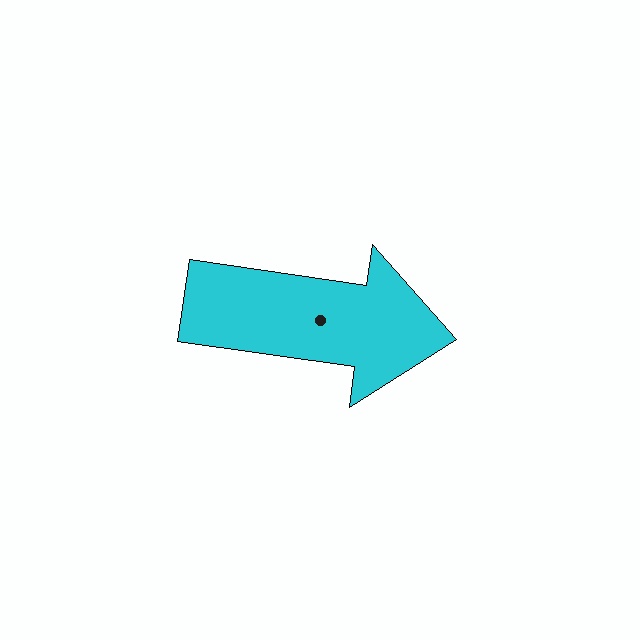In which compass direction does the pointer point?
East.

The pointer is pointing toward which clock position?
Roughly 3 o'clock.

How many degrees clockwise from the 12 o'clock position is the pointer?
Approximately 98 degrees.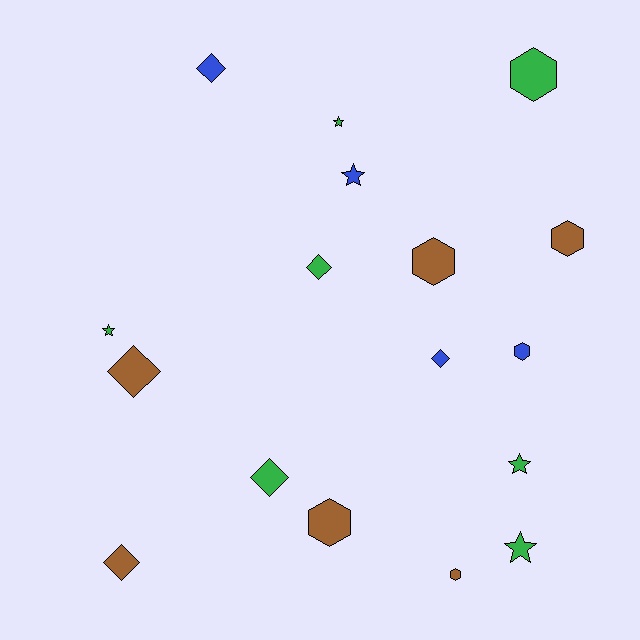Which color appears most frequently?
Green, with 7 objects.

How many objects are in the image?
There are 17 objects.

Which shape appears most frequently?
Diamond, with 6 objects.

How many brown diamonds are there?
There are 2 brown diamonds.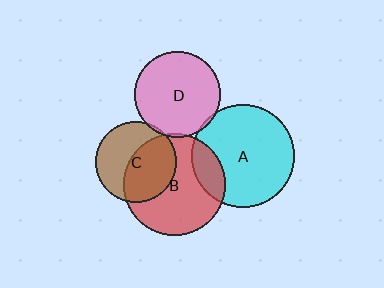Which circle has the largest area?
Circle A (cyan).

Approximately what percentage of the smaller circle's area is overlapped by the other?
Approximately 5%.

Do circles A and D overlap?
Yes.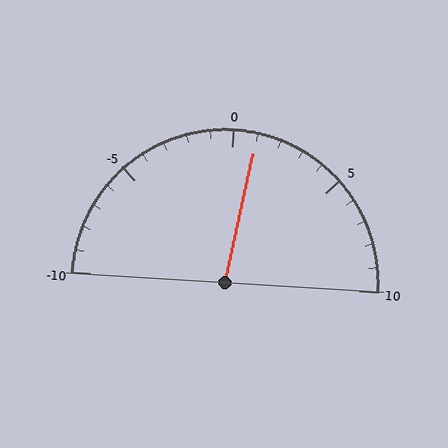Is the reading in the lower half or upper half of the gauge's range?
The reading is in the upper half of the range (-10 to 10).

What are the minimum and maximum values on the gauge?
The gauge ranges from -10 to 10.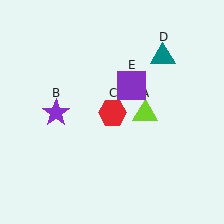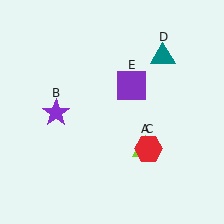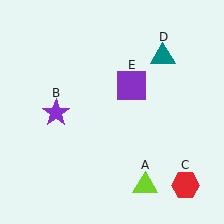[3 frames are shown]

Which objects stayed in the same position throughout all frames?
Purple star (object B) and teal triangle (object D) and purple square (object E) remained stationary.